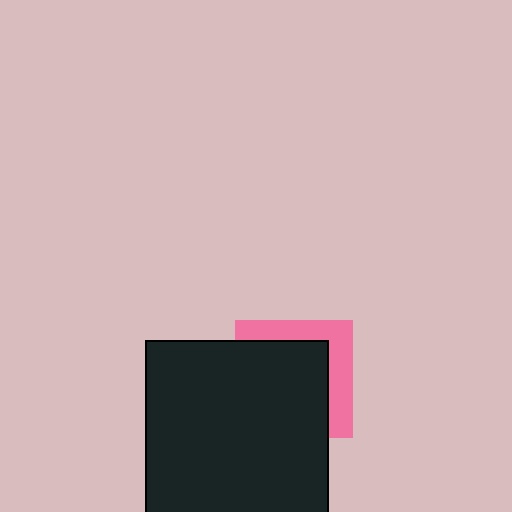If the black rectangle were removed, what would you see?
You would see the complete pink square.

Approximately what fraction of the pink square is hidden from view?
Roughly 66% of the pink square is hidden behind the black rectangle.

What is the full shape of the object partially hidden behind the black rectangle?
The partially hidden object is a pink square.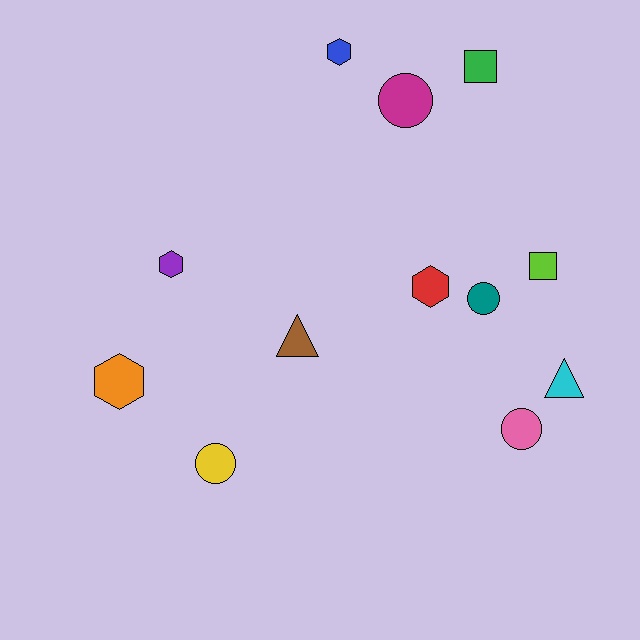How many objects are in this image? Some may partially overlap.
There are 12 objects.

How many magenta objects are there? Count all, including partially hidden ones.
There is 1 magenta object.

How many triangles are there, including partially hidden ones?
There are 2 triangles.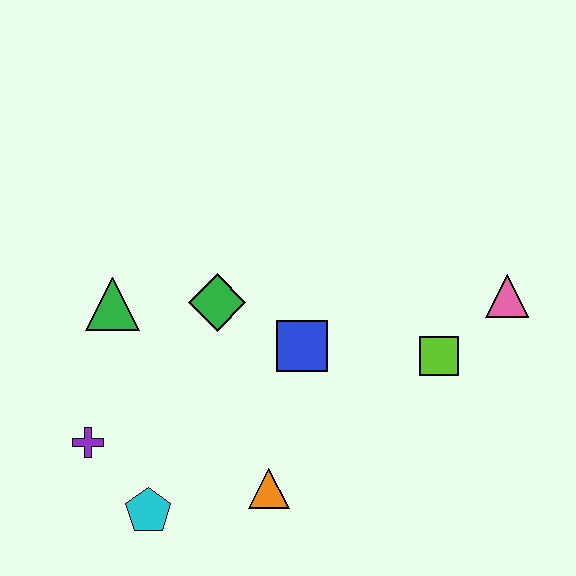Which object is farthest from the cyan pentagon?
The pink triangle is farthest from the cyan pentagon.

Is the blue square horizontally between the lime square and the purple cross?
Yes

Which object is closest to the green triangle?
The green diamond is closest to the green triangle.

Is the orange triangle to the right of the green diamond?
Yes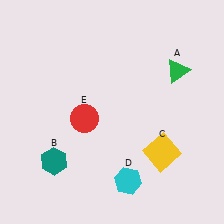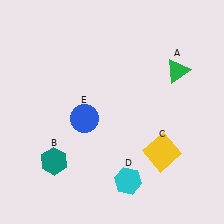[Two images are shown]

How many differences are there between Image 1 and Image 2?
There is 1 difference between the two images.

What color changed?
The circle (E) changed from red in Image 1 to blue in Image 2.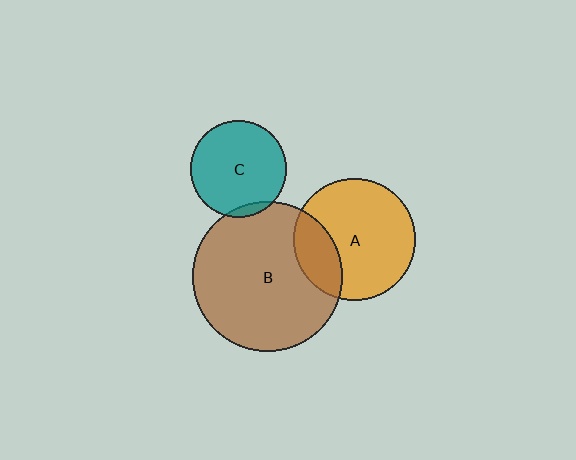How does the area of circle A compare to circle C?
Approximately 1.6 times.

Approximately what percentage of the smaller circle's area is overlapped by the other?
Approximately 5%.